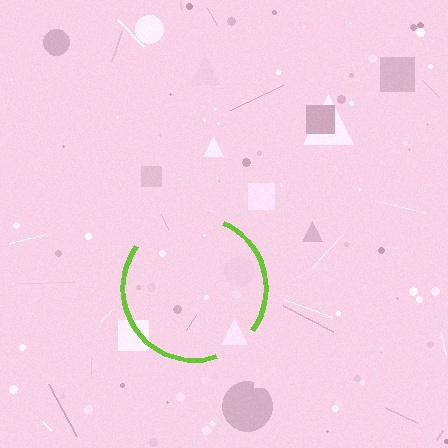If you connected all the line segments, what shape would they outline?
They would outline a circle.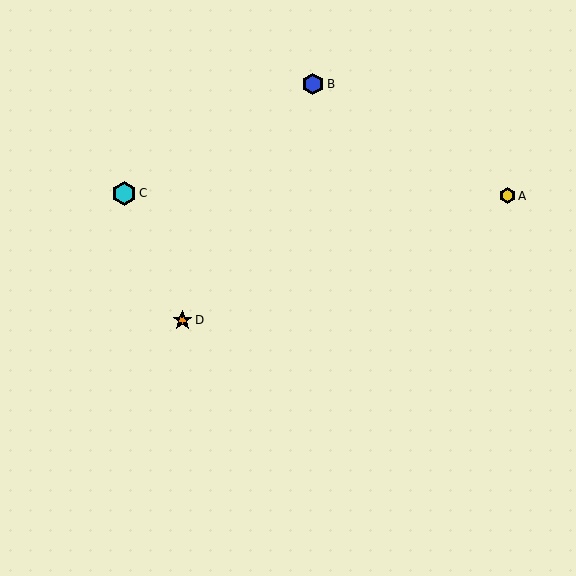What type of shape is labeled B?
Shape B is a blue hexagon.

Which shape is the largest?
The cyan hexagon (labeled C) is the largest.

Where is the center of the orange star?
The center of the orange star is at (182, 320).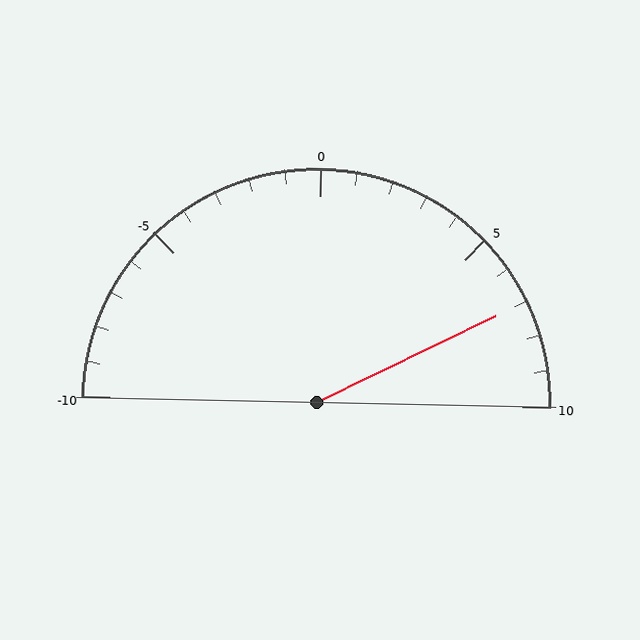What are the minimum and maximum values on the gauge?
The gauge ranges from -10 to 10.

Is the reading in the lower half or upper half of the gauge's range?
The reading is in the upper half of the range (-10 to 10).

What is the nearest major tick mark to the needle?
The nearest major tick mark is 5.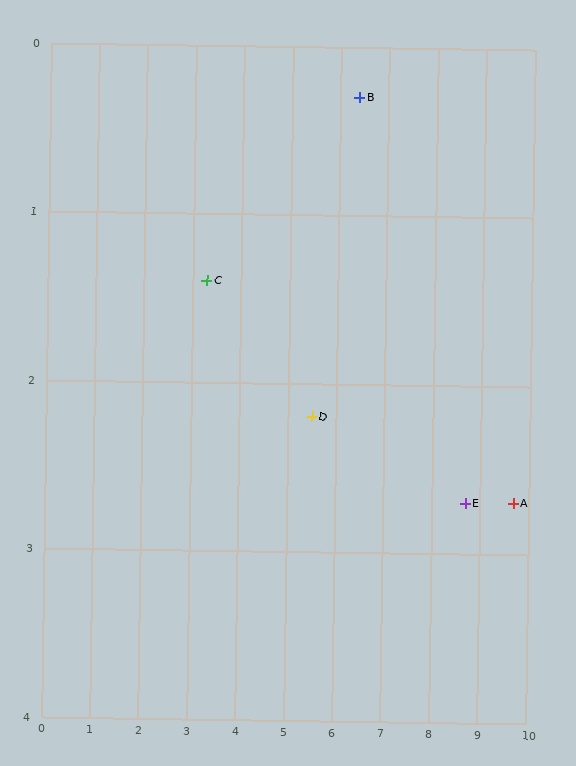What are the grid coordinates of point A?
Point A is at approximately (9.7, 2.7).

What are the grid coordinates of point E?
Point E is at approximately (8.7, 2.7).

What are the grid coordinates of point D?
Point D is at approximately (5.5, 2.2).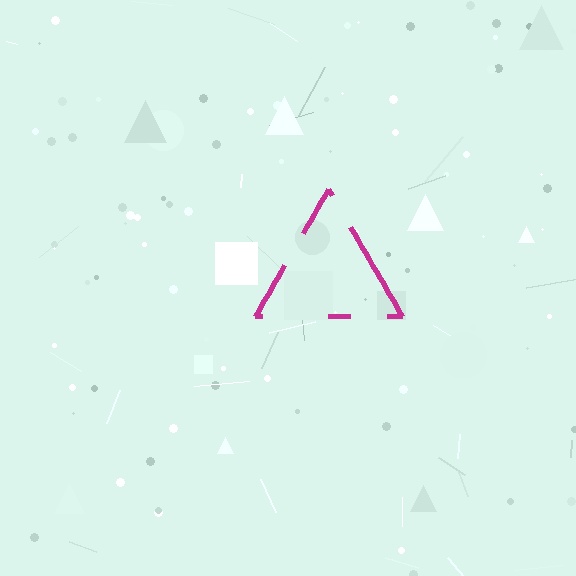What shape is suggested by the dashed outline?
The dashed outline suggests a triangle.